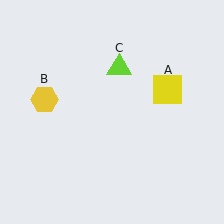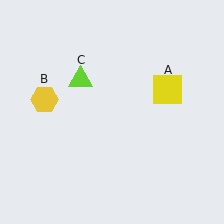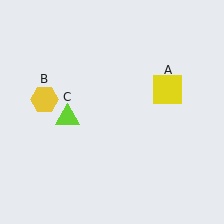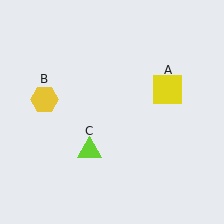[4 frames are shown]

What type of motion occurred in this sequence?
The lime triangle (object C) rotated counterclockwise around the center of the scene.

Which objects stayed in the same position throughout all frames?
Yellow square (object A) and yellow hexagon (object B) remained stationary.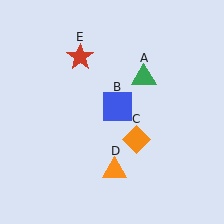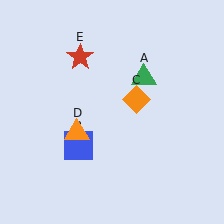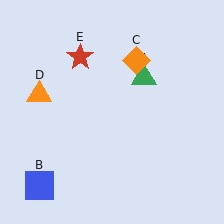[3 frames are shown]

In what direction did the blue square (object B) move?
The blue square (object B) moved down and to the left.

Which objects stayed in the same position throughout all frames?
Green triangle (object A) and red star (object E) remained stationary.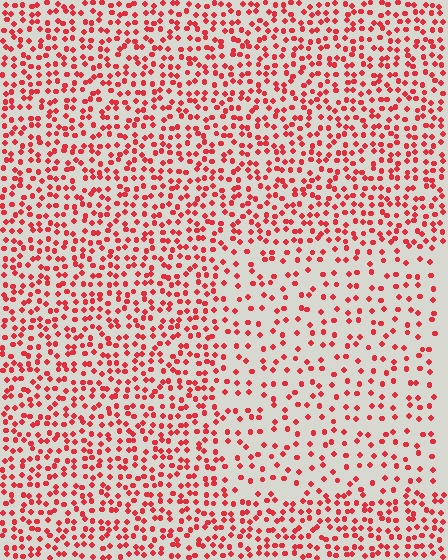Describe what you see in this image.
The image contains small red elements arranged at two different densities. A rectangle-shaped region is visible where the elements are less densely packed than the surrounding area.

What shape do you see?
I see a rectangle.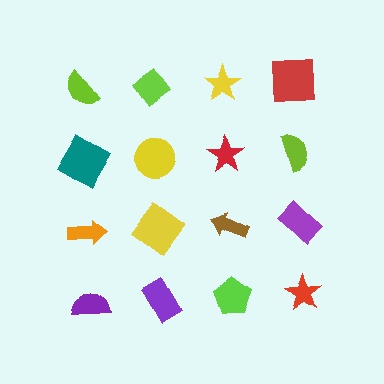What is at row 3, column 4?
A purple rectangle.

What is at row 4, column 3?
A lime pentagon.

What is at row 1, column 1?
A lime semicircle.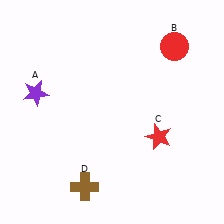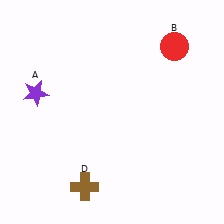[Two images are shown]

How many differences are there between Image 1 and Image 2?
There is 1 difference between the two images.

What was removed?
The red star (C) was removed in Image 2.